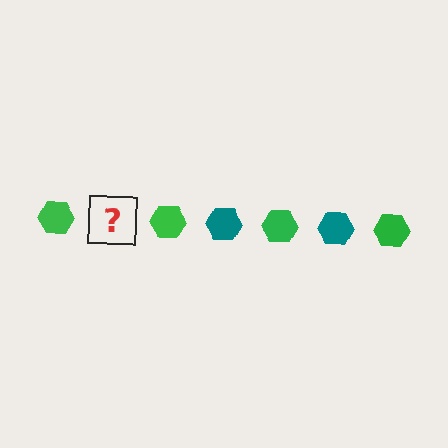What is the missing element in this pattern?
The missing element is a teal hexagon.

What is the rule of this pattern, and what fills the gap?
The rule is that the pattern cycles through green, teal hexagons. The gap should be filled with a teal hexagon.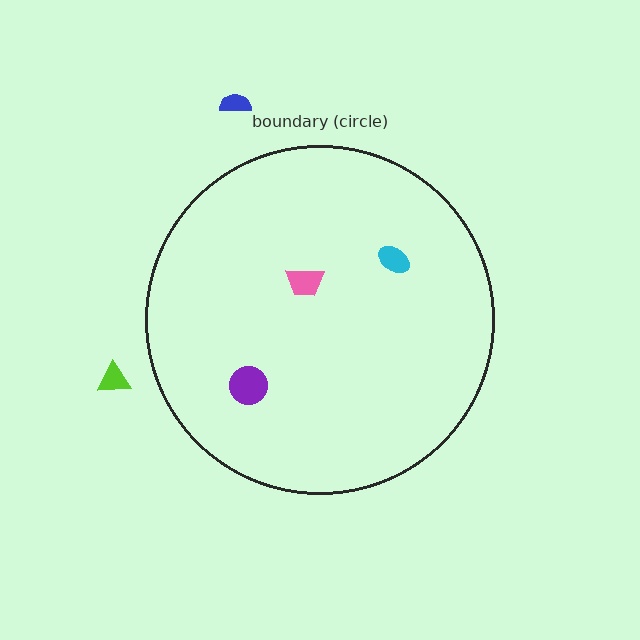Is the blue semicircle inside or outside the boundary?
Outside.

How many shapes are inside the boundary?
3 inside, 2 outside.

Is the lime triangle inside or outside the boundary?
Outside.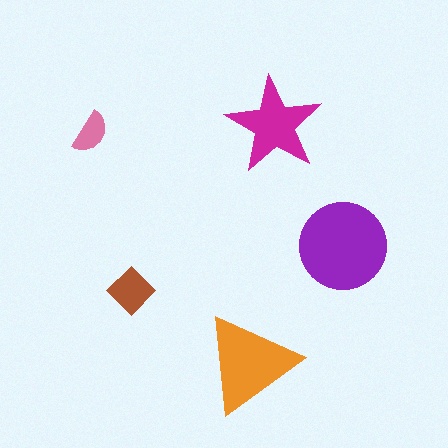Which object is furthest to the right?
The purple circle is rightmost.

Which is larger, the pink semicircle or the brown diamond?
The brown diamond.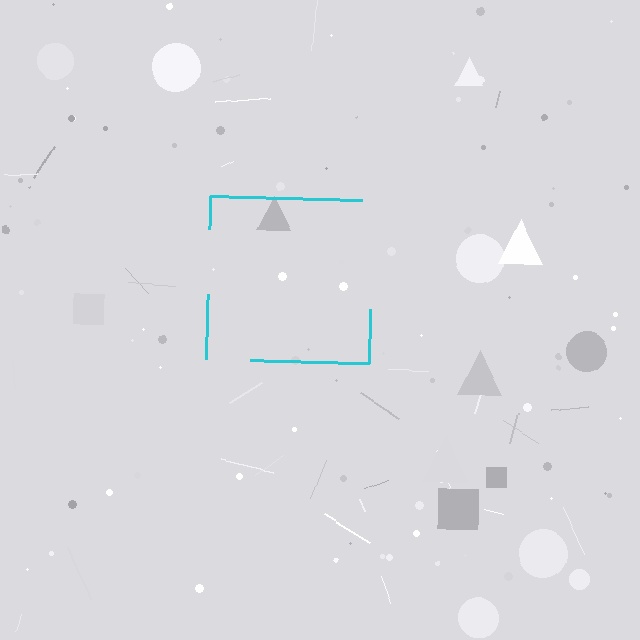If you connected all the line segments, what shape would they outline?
They would outline a square.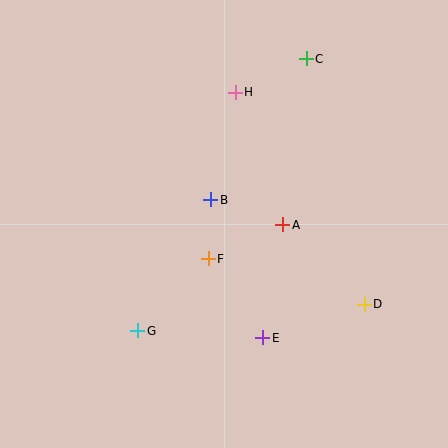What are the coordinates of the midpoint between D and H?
The midpoint between D and H is at (300, 198).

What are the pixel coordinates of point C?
Point C is at (306, 59).